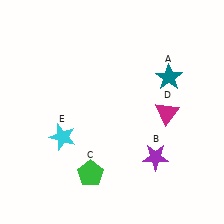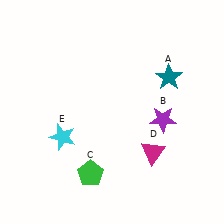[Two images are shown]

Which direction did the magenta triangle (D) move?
The magenta triangle (D) moved down.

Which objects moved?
The objects that moved are: the purple star (B), the magenta triangle (D).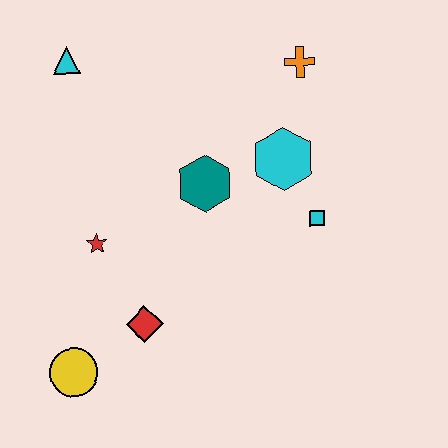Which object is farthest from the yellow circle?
The orange cross is farthest from the yellow circle.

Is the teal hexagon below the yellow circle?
No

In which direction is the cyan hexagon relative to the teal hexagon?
The cyan hexagon is to the right of the teal hexagon.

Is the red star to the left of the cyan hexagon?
Yes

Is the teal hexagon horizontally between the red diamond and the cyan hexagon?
Yes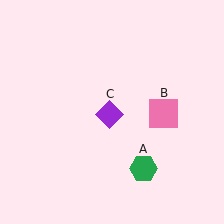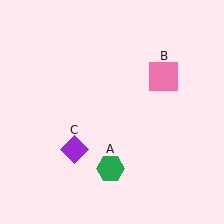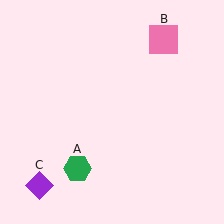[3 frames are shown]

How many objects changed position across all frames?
3 objects changed position: green hexagon (object A), pink square (object B), purple diamond (object C).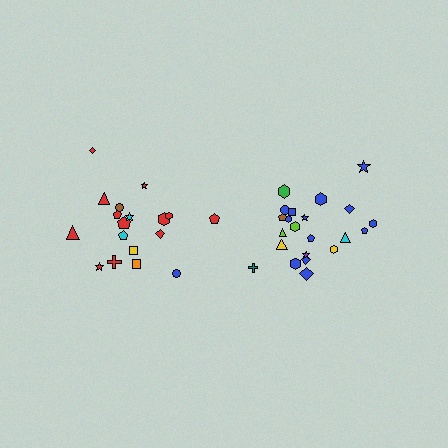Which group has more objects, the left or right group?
The right group.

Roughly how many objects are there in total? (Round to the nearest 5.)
Roughly 40 objects in total.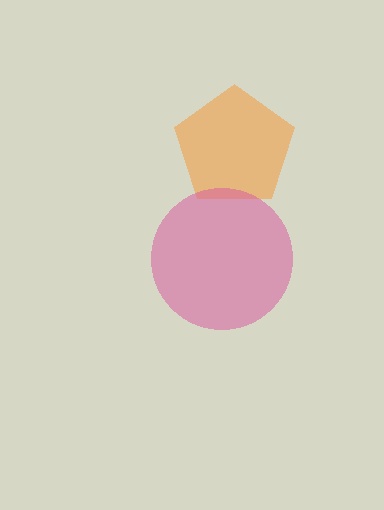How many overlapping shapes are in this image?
There are 2 overlapping shapes in the image.